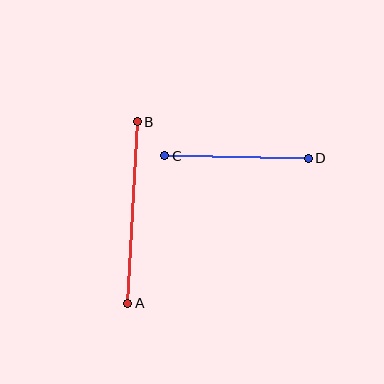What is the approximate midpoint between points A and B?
The midpoint is at approximately (133, 212) pixels.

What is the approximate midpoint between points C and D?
The midpoint is at approximately (236, 157) pixels.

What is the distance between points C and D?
The distance is approximately 144 pixels.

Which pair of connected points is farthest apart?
Points A and B are farthest apart.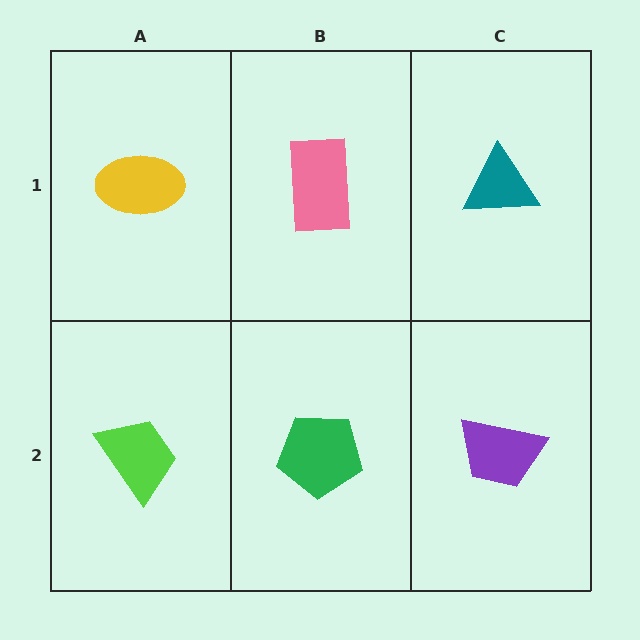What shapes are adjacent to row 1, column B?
A green pentagon (row 2, column B), a yellow ellipse (row 1, column A), a teal triangle (row 1, column C).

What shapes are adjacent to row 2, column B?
A pink rectangle (row 1, column B), a lime trapezoid (row 2, column A), a purple trapezoid (row 2, column C).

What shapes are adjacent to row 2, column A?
A yellow ellipse (row 1, column A), a green pentagon (row 2, column B).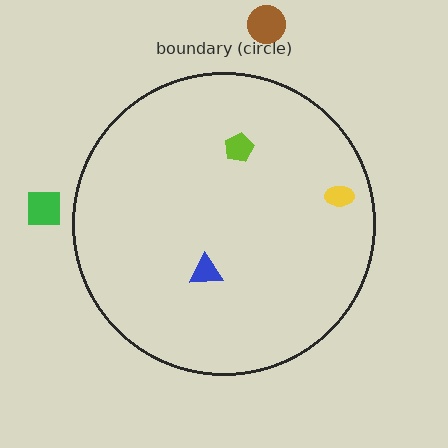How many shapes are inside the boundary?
3 inside, 2 outside.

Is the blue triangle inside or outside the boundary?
Inside.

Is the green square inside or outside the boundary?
Outside.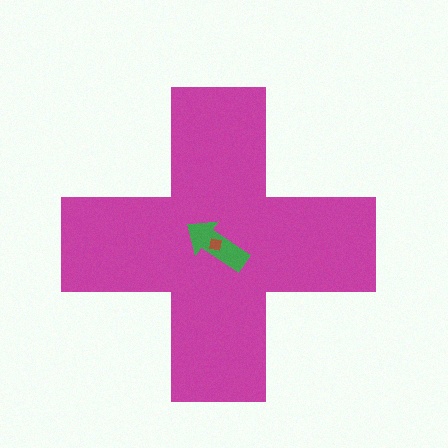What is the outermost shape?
The magenta cross.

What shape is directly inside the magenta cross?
The green arrow.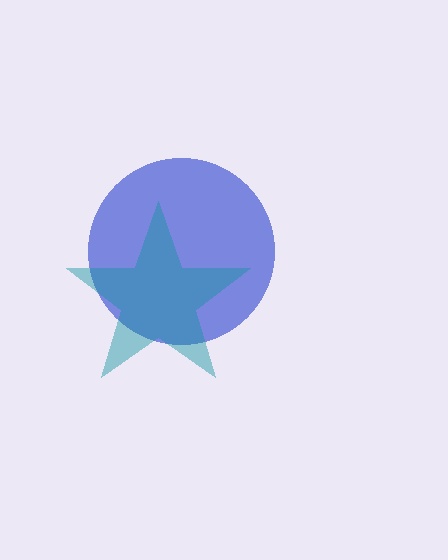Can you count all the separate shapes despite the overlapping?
Yes, there are 2 separate shapes.